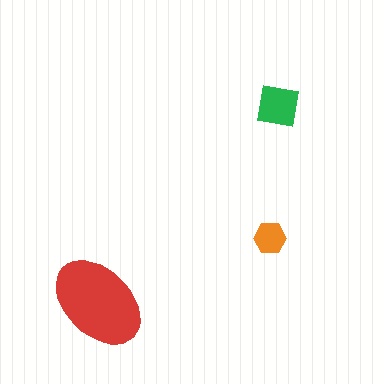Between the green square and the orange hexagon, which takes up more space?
The green square.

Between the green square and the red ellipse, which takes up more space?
The red ellipse.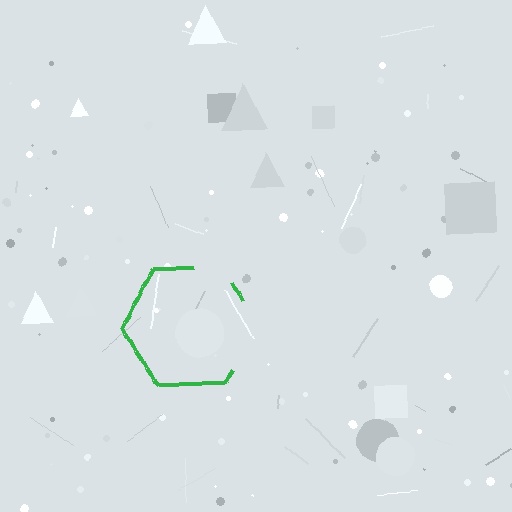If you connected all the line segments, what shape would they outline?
They would outline a hexagon.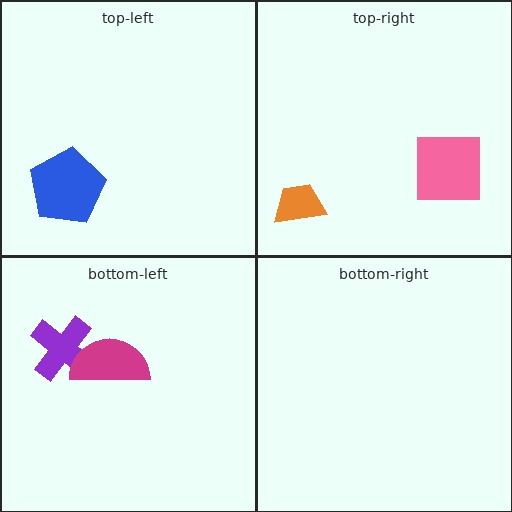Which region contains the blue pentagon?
The top-left region.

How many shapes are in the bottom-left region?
2.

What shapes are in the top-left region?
The blue pentagon.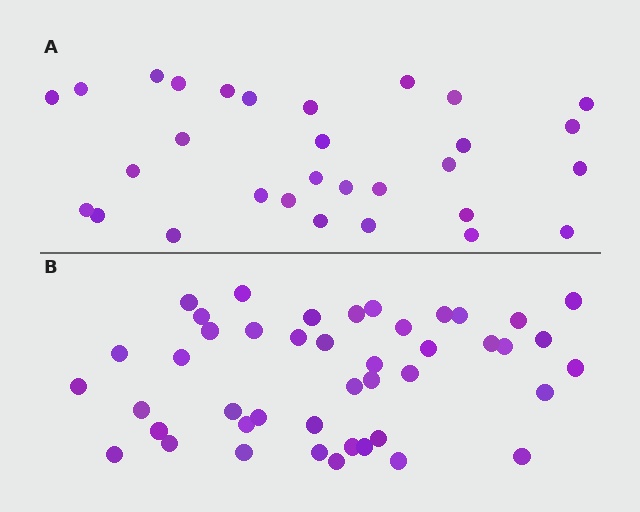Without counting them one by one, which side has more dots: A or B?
Region B (the bottom region) has more dots.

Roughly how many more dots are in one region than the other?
Region B has approximately 15 more dots than region A.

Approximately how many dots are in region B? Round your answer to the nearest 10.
About 40 dots. (The exact count is 44, which rounds to 40.)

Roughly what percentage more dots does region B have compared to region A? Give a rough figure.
About 45% more.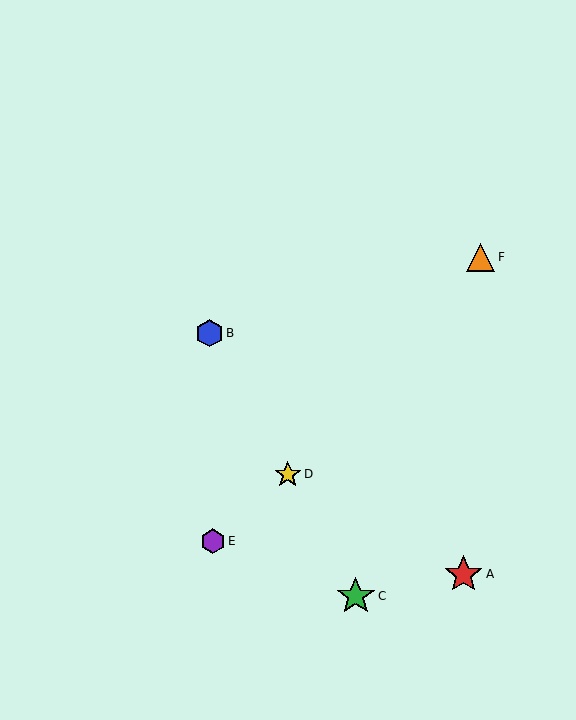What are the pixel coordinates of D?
Object D is at (288, 474).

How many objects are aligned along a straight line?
3 objects (B, C, D) are aligned along a straight line.